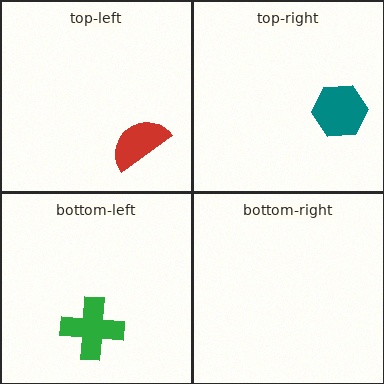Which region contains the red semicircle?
The top-left region.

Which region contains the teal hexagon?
The top-right region.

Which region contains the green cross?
The bottom-left region.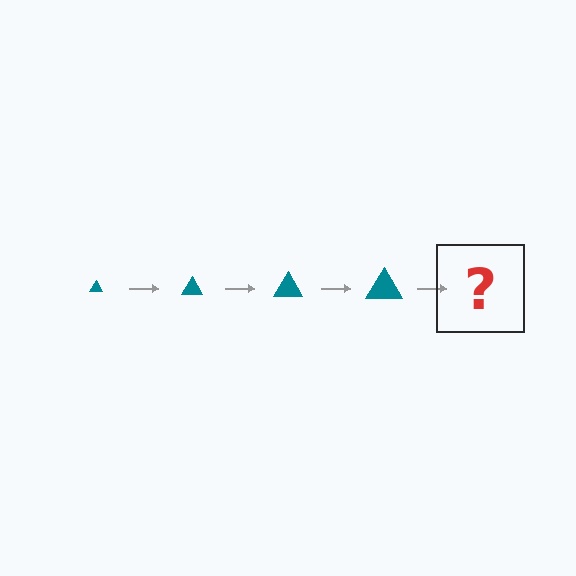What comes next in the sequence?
The next element should be a teal triangle, larger than the previous one.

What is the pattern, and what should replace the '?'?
The pattern is that the triangle gets progressively larger each step. The '?' should be a teal triangle, larger than the previous one.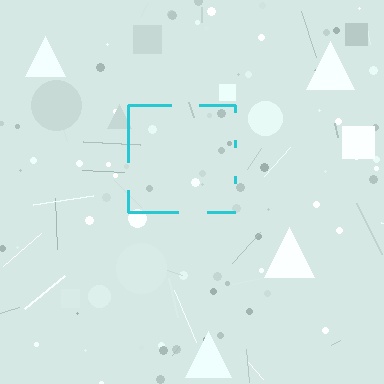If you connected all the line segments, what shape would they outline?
They would outline a square.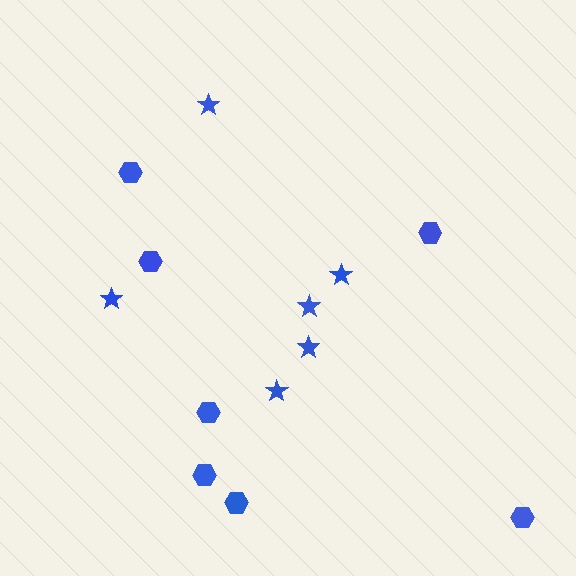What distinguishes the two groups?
There are 2 groups: one group of stars (6) and one group of hexagons (7).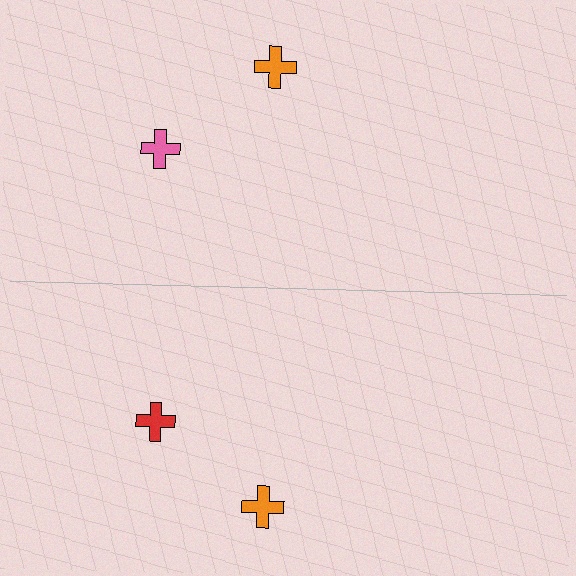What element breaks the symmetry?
The red cross on the bottom side breaks the symmetry — its mirror counterpart is pink.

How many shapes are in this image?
There are 4 shapes in this image.